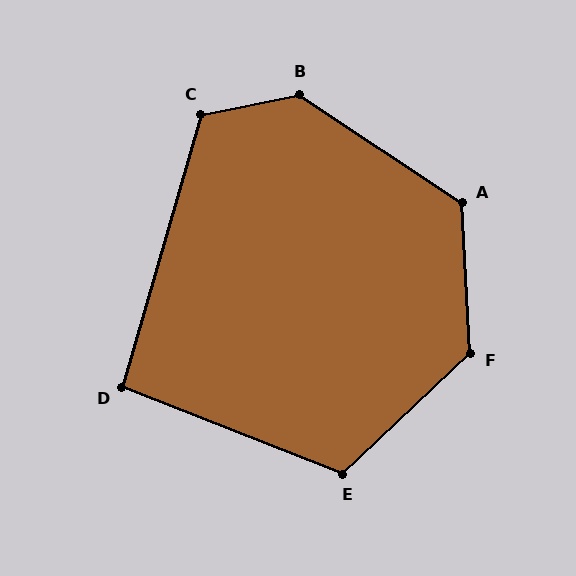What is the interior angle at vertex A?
Approximately 127 degrees (obtuse).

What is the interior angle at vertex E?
Approximately 115 degrees (obtuse).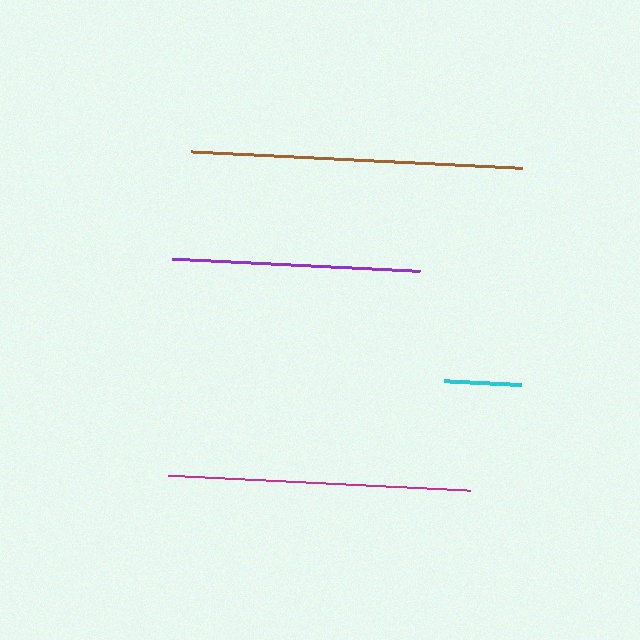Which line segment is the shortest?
The cyan line is the shortest at approximately 77 pixels.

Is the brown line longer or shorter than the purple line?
The brown line is longer than the purple line.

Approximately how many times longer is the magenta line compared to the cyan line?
The magenta line is approximately 3.9 times the length of the cyan line.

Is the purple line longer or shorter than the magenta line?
The magenta line is longer than the purple line.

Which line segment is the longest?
The brown line is the longest at approximately 331 pixels.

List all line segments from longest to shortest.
From longest to shortest: brown, magenta, purple, cyan.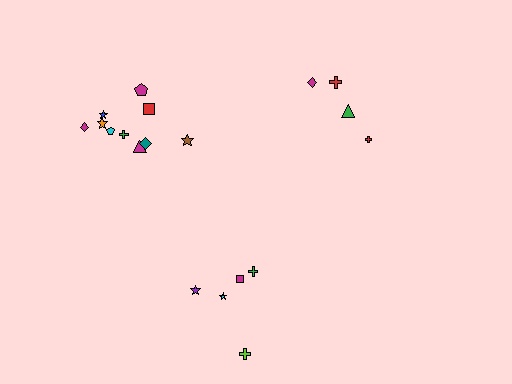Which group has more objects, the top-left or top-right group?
The top-left group.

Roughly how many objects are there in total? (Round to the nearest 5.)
Roughly 20 objects in total.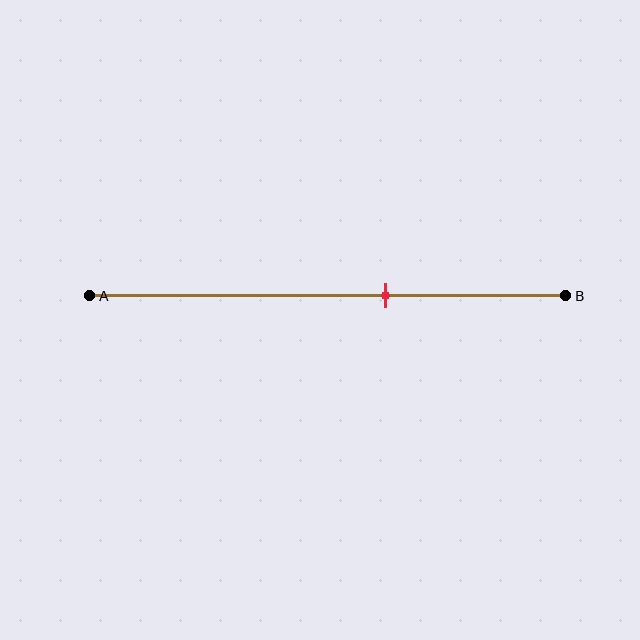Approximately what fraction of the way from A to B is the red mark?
The red mark is approximately 60% of the way from A to B.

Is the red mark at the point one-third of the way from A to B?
No, the mark is at about 60% from A, not at the 33% one-third point.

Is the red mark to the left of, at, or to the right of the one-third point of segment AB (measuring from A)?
The red mark is to the right of the one-third point of segment AB.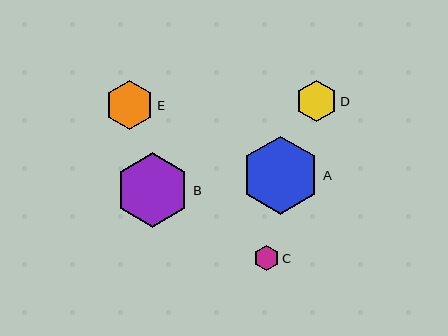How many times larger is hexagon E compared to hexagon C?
Hexagon E is approximately 1.9 times the size of hexagon C.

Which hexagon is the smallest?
Hexagon C is the smallest with a size of approximately 25 pixels.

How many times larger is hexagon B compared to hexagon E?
Hexagon B is approximately 1.5 times the size of hexagon E.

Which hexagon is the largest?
Hexagon A is the largest with a size of approximately 78 pixels.